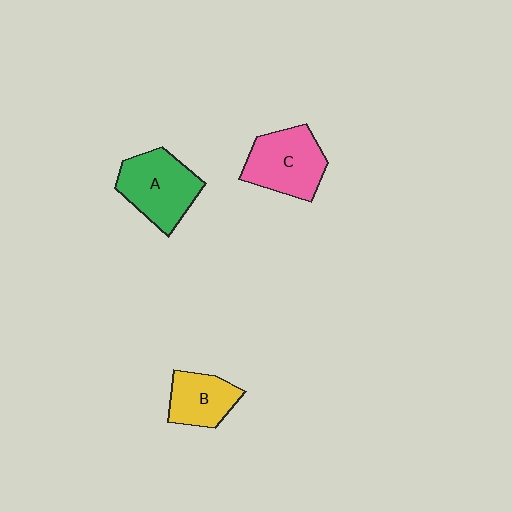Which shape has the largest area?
Shape A (green).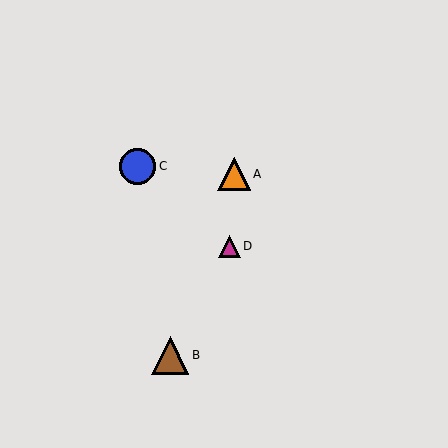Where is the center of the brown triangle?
The center of the brown triangle is at (170, 355).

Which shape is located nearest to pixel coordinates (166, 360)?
The brown triangle (labeled B) at (170, 355) is nearest to that location.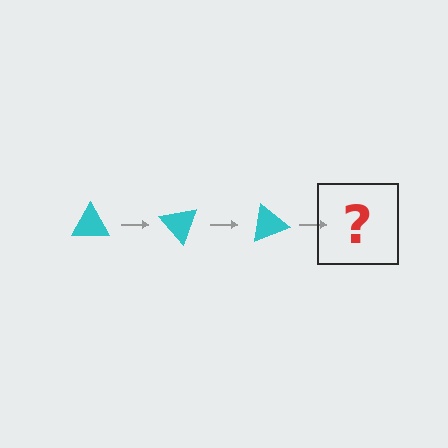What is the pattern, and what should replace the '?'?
The pattern is that the triangle rotates 50 degrees each step. The '?' should be a cyan triangle rotated 150 degrees.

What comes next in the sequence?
The next element should be a cyan triangle rotated 150 degrees.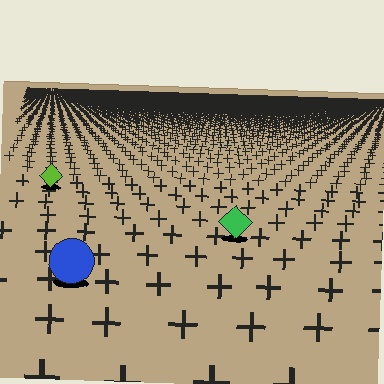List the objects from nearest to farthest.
From nearest to farthest: the blue circle, the green diamond, the lime diamond.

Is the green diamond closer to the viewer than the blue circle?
No. The blue circle is closer — you can tell from the texture gradient: the ground texture is coarser near it.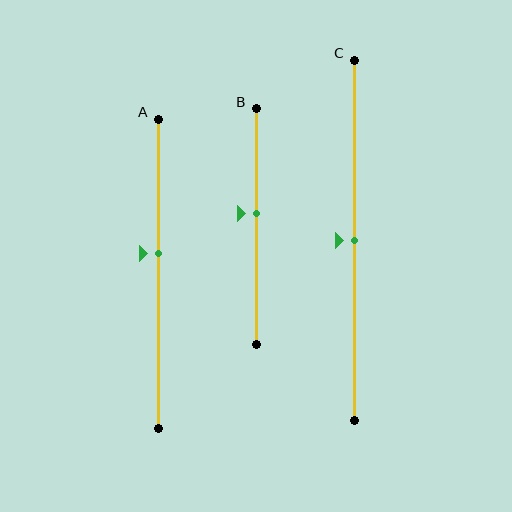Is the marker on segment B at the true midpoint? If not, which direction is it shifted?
No, the marker on segment B is shifted upward by about 5% of the segment length.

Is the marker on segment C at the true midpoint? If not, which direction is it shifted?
Yes, the marker on segment C is at the true midpoint.